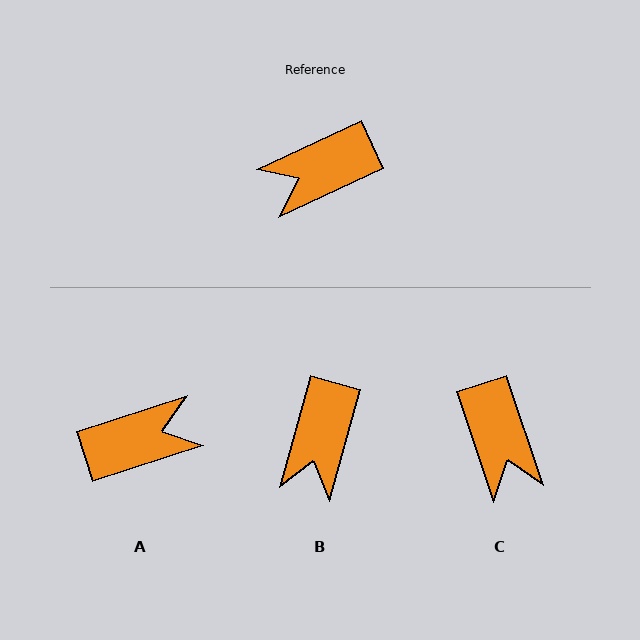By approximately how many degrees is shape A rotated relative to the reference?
Approximately 173 degrees counter-clockwise.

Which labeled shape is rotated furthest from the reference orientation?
A, about 173 degrees away.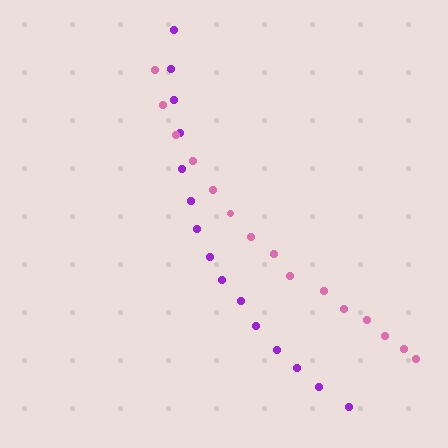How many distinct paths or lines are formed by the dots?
There are 2 distinct paths.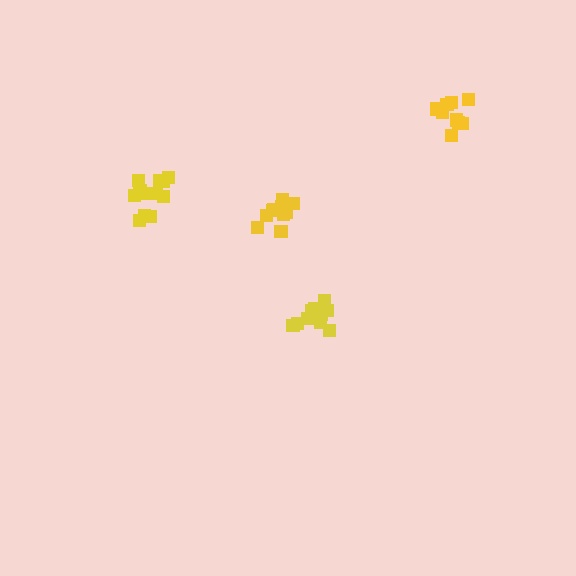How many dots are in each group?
Group 1: 12 dots, Group 2: 11 dots, Group 3: 11 dots, Group 4: 9 dots (43 total).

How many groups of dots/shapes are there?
There are 4 groups.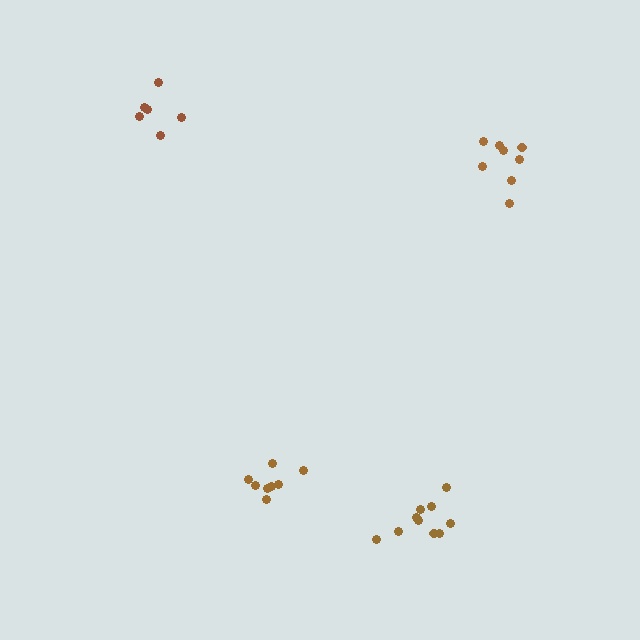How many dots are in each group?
Group 1: 10 dots, Group 2: 8 dots, Group 3: 6 dots, Group 4: 8 dots (32 total).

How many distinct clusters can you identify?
There are 4 distinct clusters.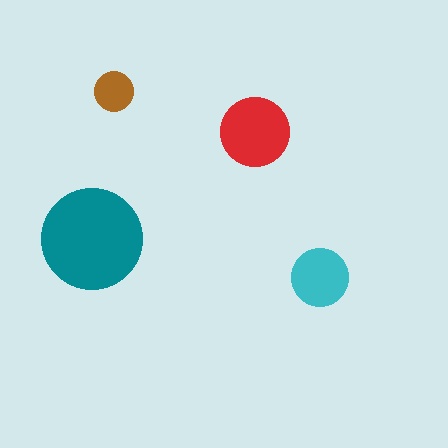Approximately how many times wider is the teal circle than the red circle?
About 1.5 times wider.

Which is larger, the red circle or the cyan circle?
The red one.